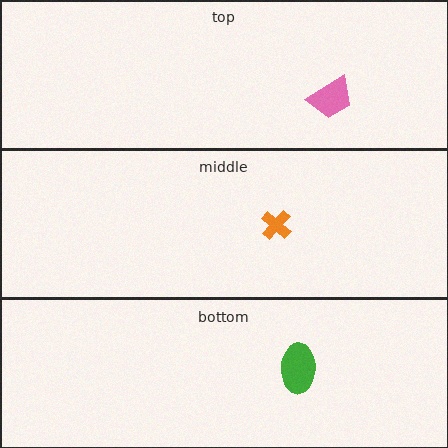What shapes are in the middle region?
The orange cross.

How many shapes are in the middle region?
1.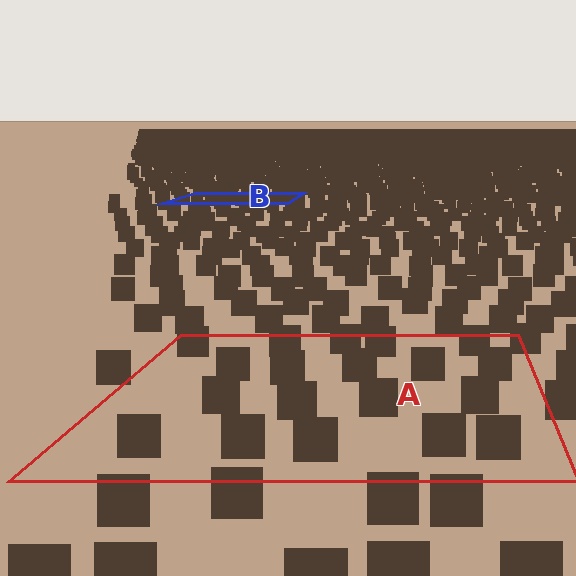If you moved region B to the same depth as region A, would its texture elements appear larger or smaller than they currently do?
They would appear larger. At a closer depth, the same texture elements are projected at a bigger on-screen size.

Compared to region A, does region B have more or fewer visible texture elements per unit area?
Region B has more texture elements per unit area — they are packed more densely because it is farther away.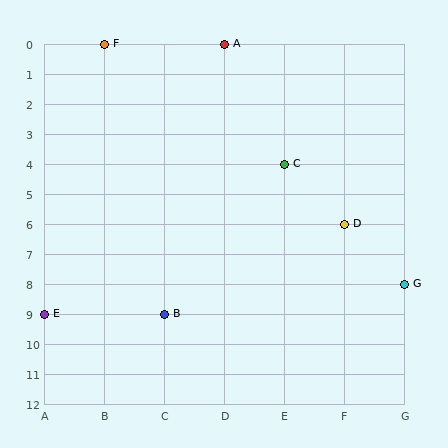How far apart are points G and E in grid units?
Points G and E are 6 columns and 1 row apart (about 6.1 grid units diagonally).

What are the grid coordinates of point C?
Point C is at grid coordinates (E, 4).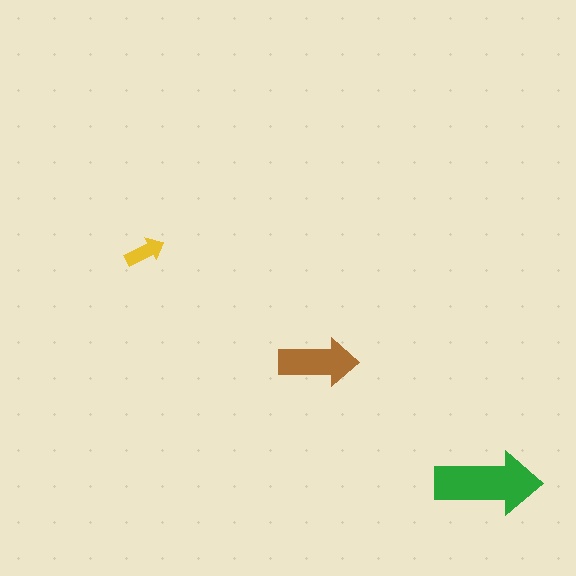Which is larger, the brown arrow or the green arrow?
The green one.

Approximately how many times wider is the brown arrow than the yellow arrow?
About 2 times wider.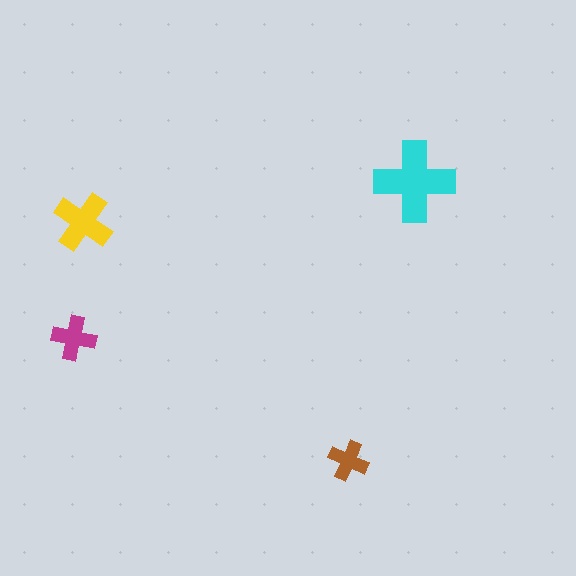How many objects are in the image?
There are 4 objects in the image.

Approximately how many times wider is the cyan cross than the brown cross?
About 2 times wider.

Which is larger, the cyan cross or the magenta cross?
The cyan one.